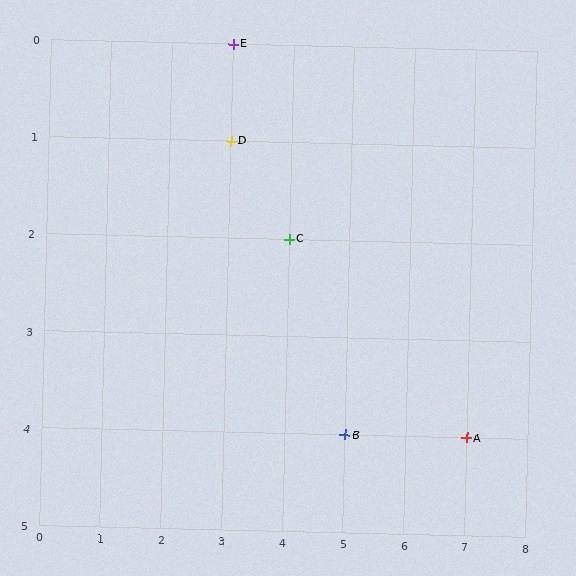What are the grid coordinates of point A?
Point A is at grid coordinates (7, 4).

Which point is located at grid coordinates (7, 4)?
Point A is at (7, 4).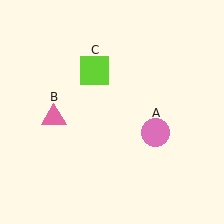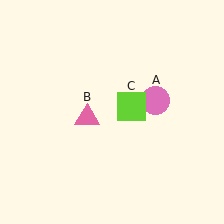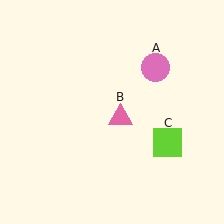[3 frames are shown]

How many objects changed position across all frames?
3 objects changed position: pink circle (object A), pink triangle (object B), lime square (object C).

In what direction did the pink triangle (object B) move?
The pink triangle (object B) moved right.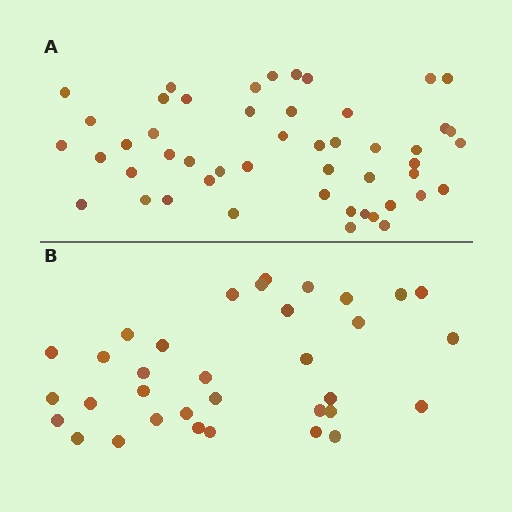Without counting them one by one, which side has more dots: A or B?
Region A (the top region) has more dots.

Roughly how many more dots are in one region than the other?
Region A has approximately 15 more dots than region B.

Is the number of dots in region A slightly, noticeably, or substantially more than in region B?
Region A has noticeably more, but not dramatically so. The ratio is roughly 1.4 to 1.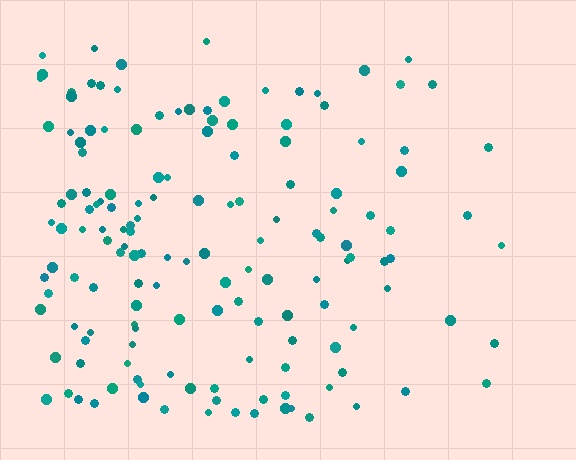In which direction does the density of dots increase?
From right to left, with the left side densest.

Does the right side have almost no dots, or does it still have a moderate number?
Still a moderate number, just noticeably fewer than the left.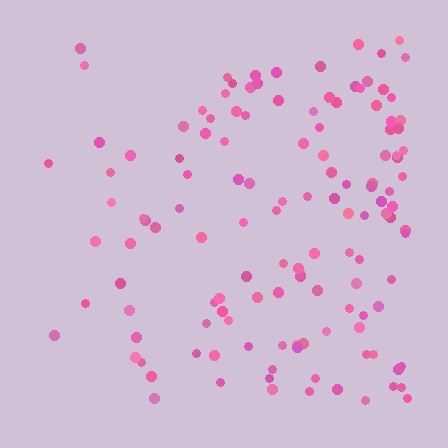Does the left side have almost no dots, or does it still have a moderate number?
Still a moderate number, just noticeably fewer than the right.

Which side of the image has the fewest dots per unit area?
The left.